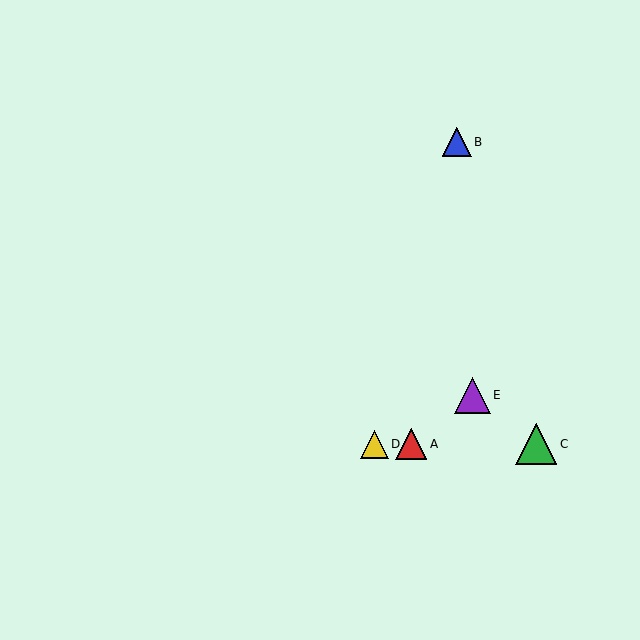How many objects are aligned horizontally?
3 objects (A, C, D) are aligned horizontally.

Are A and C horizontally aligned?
Yes, both are at y≈444.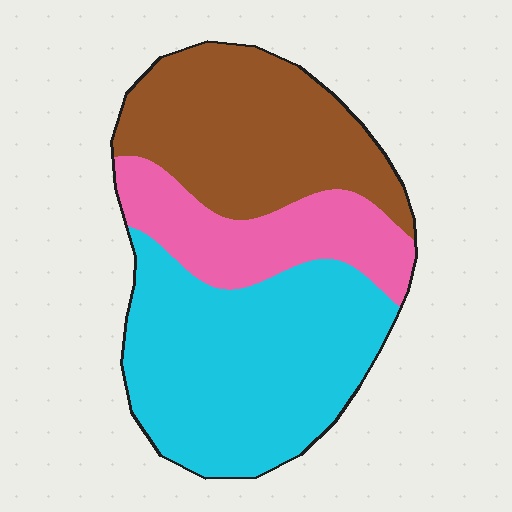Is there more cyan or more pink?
Cyan.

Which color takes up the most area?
Cyan, at roughly 45%.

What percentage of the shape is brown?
Brown covers 34% of the shape.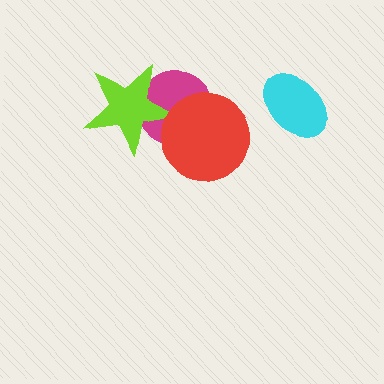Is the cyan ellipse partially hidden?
No, no other shape covers it.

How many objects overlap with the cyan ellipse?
0 objects overlap with the cyan ellipse.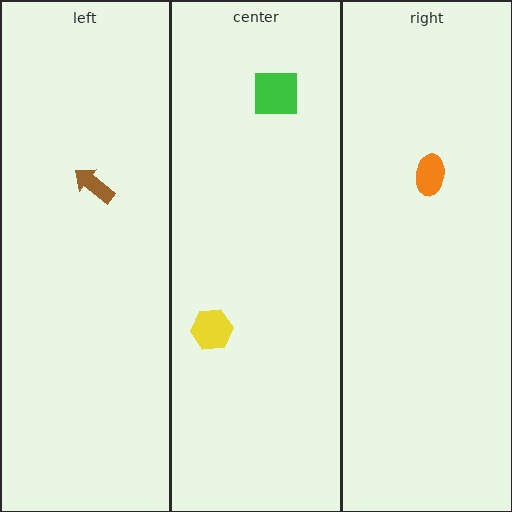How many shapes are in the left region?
1.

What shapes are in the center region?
The green square, the yellow hexagon.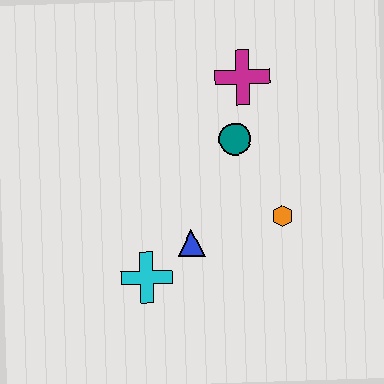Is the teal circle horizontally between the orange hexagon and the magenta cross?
No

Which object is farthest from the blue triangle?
The magenta cross is farthest from the blue triangle.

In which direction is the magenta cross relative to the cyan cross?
The magenta cross is above the cyan cross.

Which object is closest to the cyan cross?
The blue triangle is closest to the cyan cross.